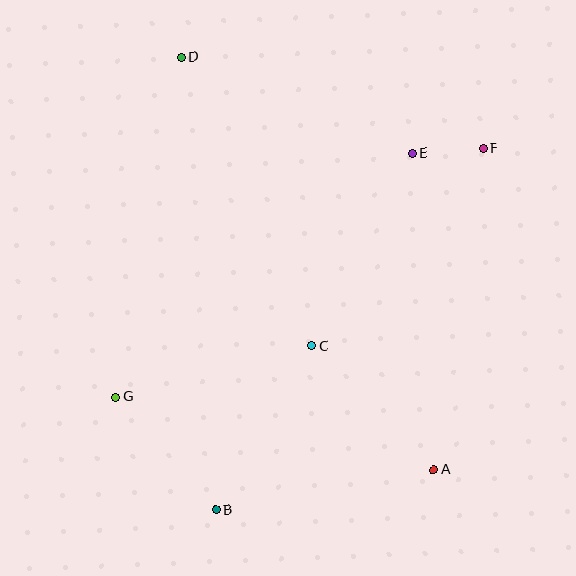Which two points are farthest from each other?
Points A and D are farthest from each other.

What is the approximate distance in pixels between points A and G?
The distance between A and G is approximately 326 pixels.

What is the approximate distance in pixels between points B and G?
The distance between B and G is approximately 151 pixels.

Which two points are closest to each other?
Points E and F are closest to each other.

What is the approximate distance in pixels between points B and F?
The distance between B and F is approximately 449 pixels.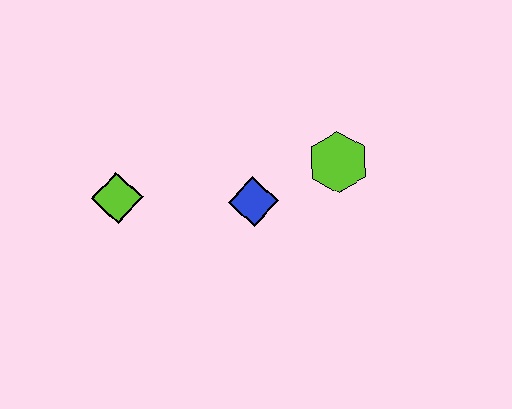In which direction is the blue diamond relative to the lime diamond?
The blue diamond is to the right of the lime diamond.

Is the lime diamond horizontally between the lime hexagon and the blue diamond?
No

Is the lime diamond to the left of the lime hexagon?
Yes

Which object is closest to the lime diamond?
The blue diamond is closest to the lime diamond.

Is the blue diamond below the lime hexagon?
Yes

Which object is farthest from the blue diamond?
The lime diamond is farthest from the blue diamond.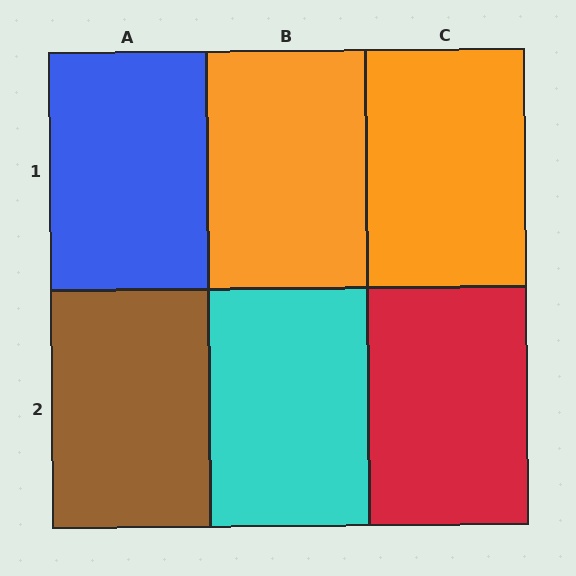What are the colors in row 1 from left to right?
Blue, orange, orange.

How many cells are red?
1 cell is red.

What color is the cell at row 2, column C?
Red.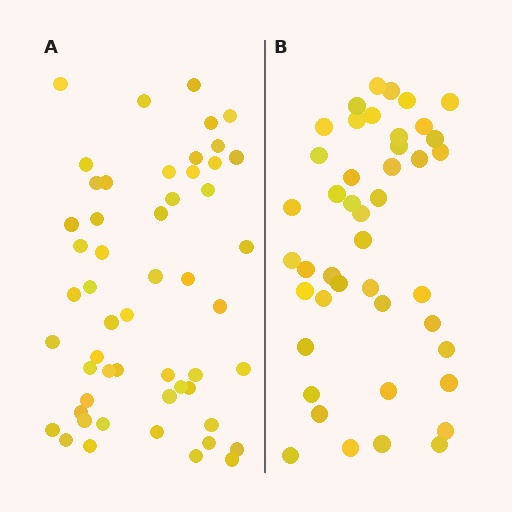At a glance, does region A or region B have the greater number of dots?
Region A (the left region) has more dots.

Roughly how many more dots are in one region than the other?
Region A has roughly 8 or so more dots than region B.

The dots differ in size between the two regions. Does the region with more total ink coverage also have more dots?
No. Region B has more total ink coverage because its dots are larger, but region A actually contains more individual dots. Total area can be misleading — the number of items is what matters here.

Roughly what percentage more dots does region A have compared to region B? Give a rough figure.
About 20% more.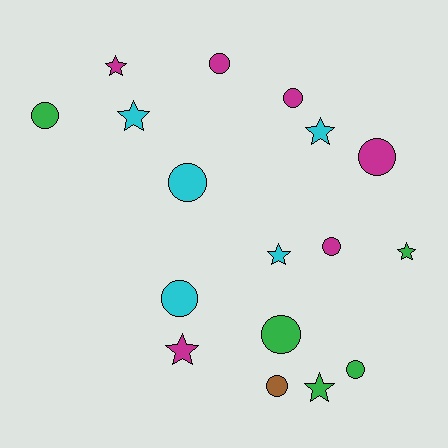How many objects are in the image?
There are 17 objects.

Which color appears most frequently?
Magenta, with 6 objects.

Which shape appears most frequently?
Circle, with 10 objects.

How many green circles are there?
There are 3 green circles.